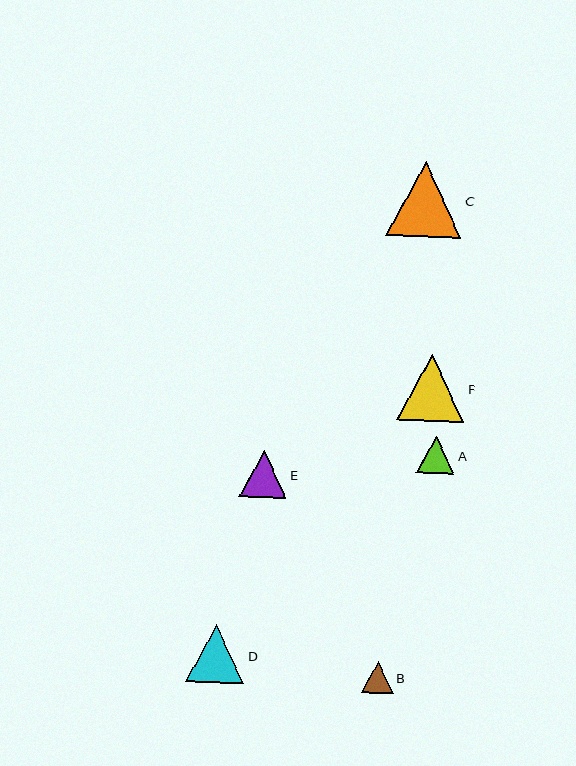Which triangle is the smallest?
Triangle B is the smallest with a size of approximately 32 pixels.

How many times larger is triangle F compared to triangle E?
Triangle F is approximately 1.4 times the size of triangle E.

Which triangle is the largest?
Triangle C is the largest with a size of approximately 75 pixels.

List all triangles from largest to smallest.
From largest to smallest: C, F, D, E, A, B.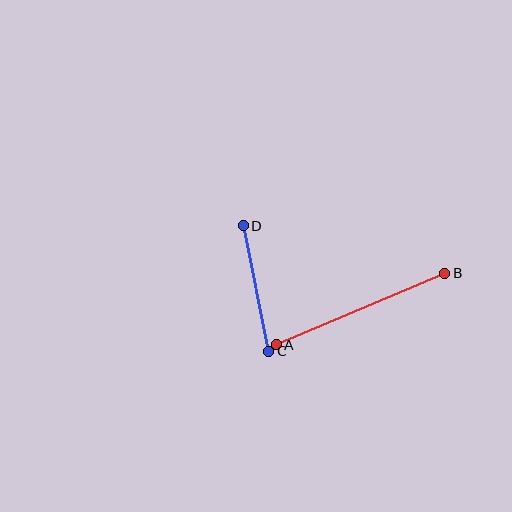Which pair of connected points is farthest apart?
Points A and B are farthest apart.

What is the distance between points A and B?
The distance is approximately 183 pixels.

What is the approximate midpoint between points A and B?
The midpoint is at approximately (360, 309) pixels.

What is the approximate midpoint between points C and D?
The midpoint is at approximately (256, 289) pixels.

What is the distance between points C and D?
The distance is approximately 128 pixels.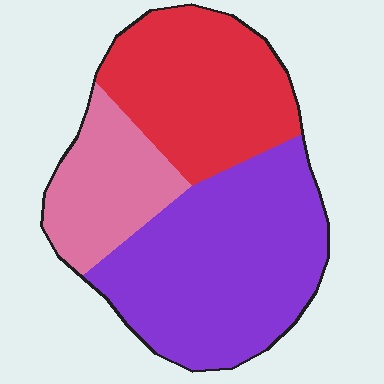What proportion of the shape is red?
Red takes up about one third (1/3) of the shape.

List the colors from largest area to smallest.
From largest to smallest: purple, red, pink.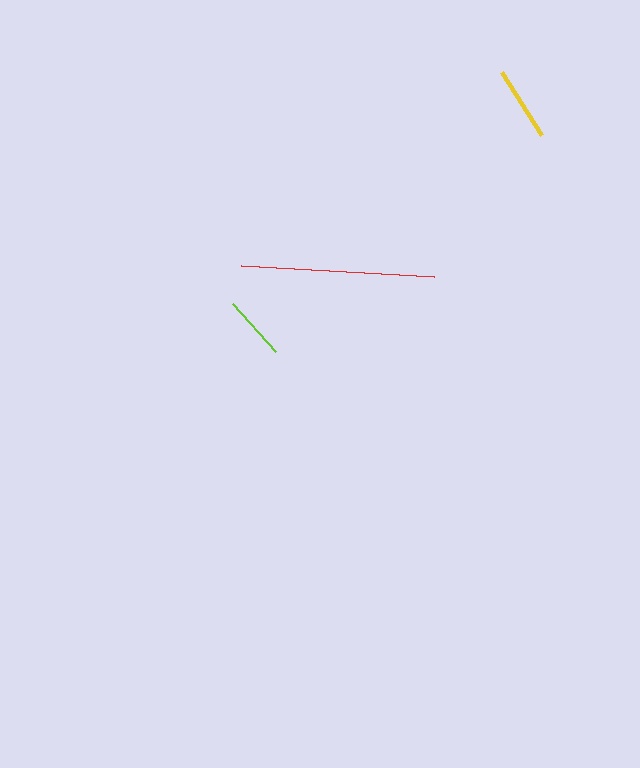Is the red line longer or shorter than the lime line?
The red line is longer than the lime line.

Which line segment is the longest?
The red line is the longest at approximately 193 pixels.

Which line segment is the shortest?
The lime line is the shortest at approximately 64 pixels.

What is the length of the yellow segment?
The yellow segment is approximately 74 pixels long.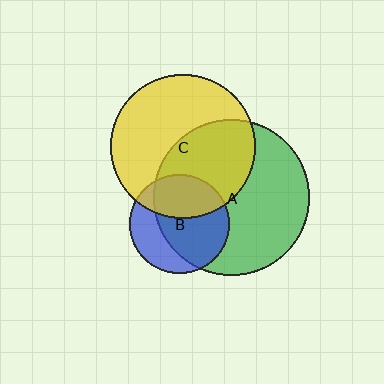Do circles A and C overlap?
Yes.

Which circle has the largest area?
Circle A (green).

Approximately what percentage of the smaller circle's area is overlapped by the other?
Approximately 45%.